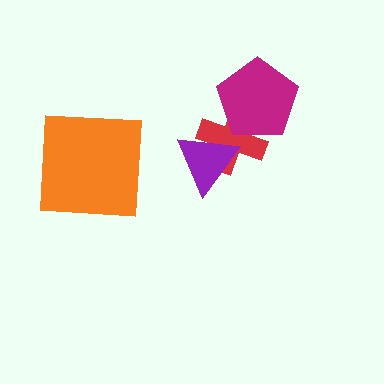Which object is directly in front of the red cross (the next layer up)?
The purple triangle is directly in front of the red cross.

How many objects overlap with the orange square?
0 objects overlap with the orange square.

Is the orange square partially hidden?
No, no other shape covers it.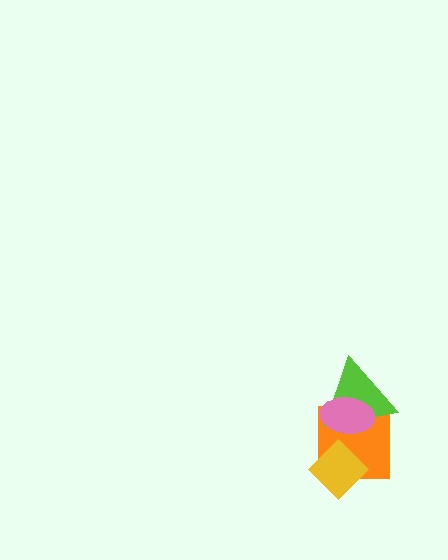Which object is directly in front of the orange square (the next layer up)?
The lime triangle is directly in front of the orange square.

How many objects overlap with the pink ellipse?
2 objects overlap with the pink ellipse.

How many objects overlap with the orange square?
3 objects overlap with the orange square.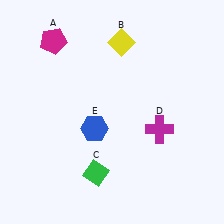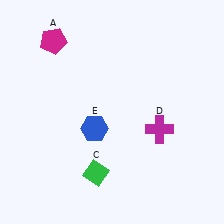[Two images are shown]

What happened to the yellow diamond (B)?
The yellow diamond (B) was removed in Image 2. It was in the top-right area of Image 1.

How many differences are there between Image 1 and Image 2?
There is 1 difference between the two images.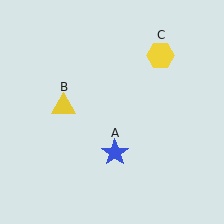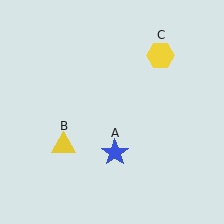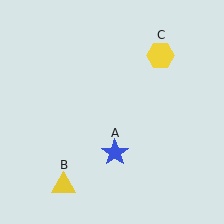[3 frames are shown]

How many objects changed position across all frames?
1 object changed position: yellow triangle (object B).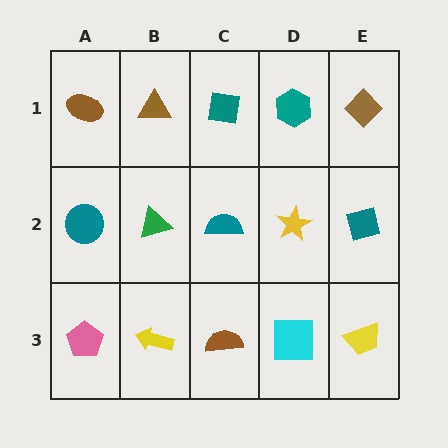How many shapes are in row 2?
5 shapes.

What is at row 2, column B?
A green triangle.